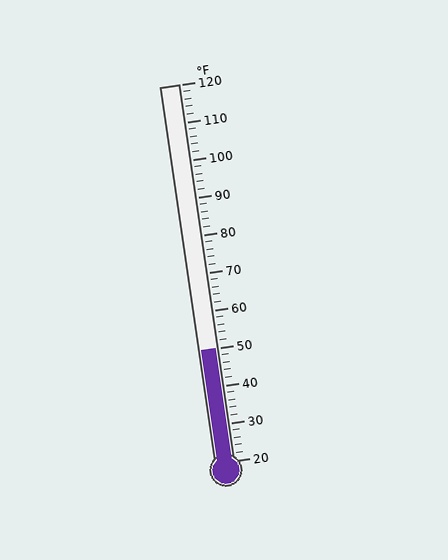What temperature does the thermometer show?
The thermometer shows approximately 50°F.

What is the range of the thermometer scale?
The thermometer scale ranges from 20°F to 120°F.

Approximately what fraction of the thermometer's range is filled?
The thermometer is filled to approximately 30% of its range.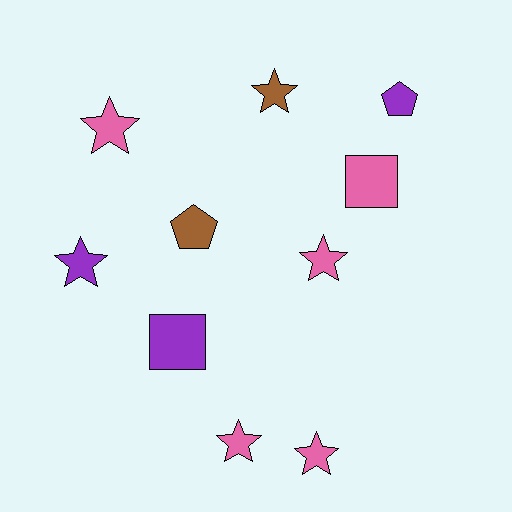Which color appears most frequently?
Pink, with 5 objects.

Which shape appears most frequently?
Star, with 6 objects.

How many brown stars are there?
There is 1 brown star.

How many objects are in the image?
There are 10 objects.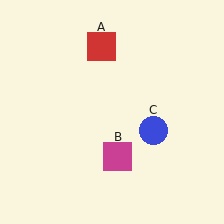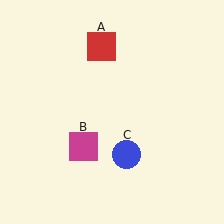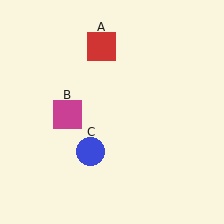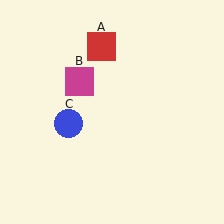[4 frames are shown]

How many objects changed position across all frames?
2 objects changed position: magenta square (object B), blue circle (object C).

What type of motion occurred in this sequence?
The magenta square (object B), blue circle (object C) rotated clockwise around the center of the scene.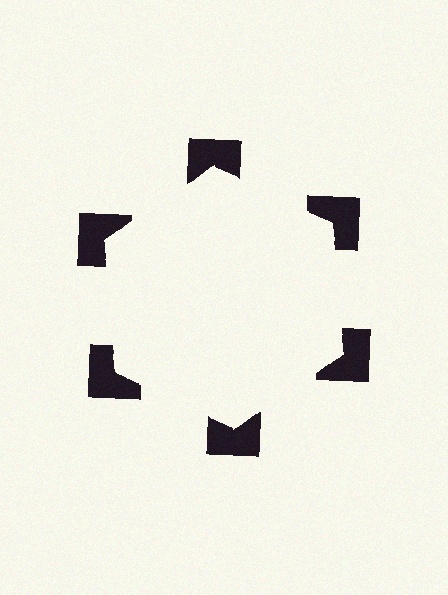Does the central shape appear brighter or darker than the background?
It typically appears slightly brighter than the background, even though no actual brightness change is drawn.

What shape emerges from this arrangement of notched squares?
An illusory hexagon — its edges are inferred from the aligned wedge cuts in the notched squares, not physically drawn.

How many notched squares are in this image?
There are 6 — one at each vertex of the illusory hexagon.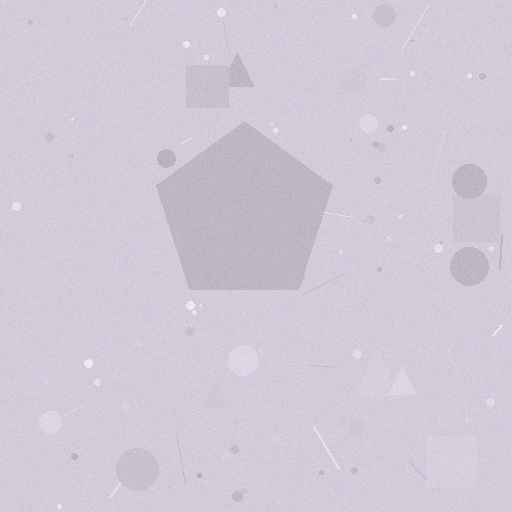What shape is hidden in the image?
A pentagon is hidden in the image.